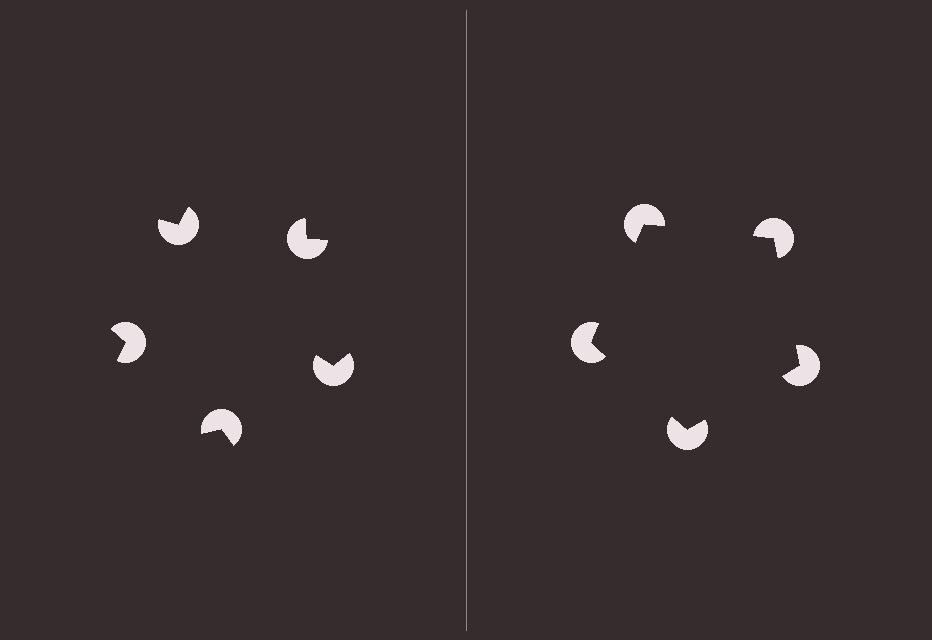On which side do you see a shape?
An illusory pentagon appears on the right side. On the left side the wedge cuts are rotated, so no coherent shape forms.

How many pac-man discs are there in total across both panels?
10 — 5 on each side.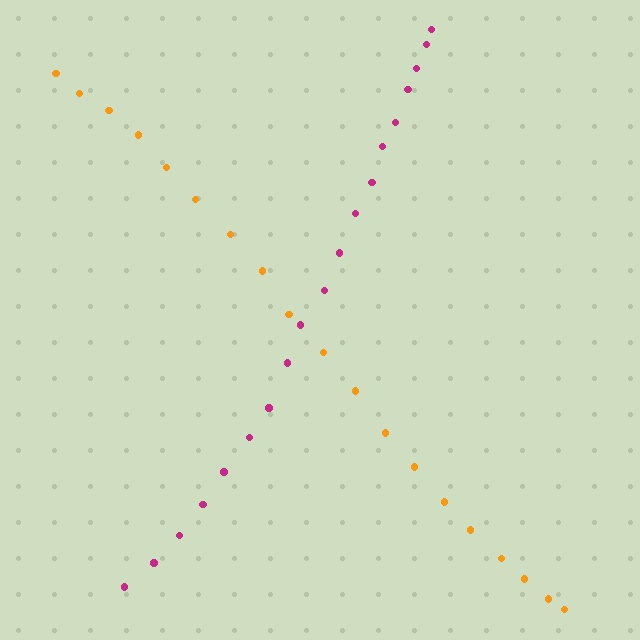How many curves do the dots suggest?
There are 2 distinct paths.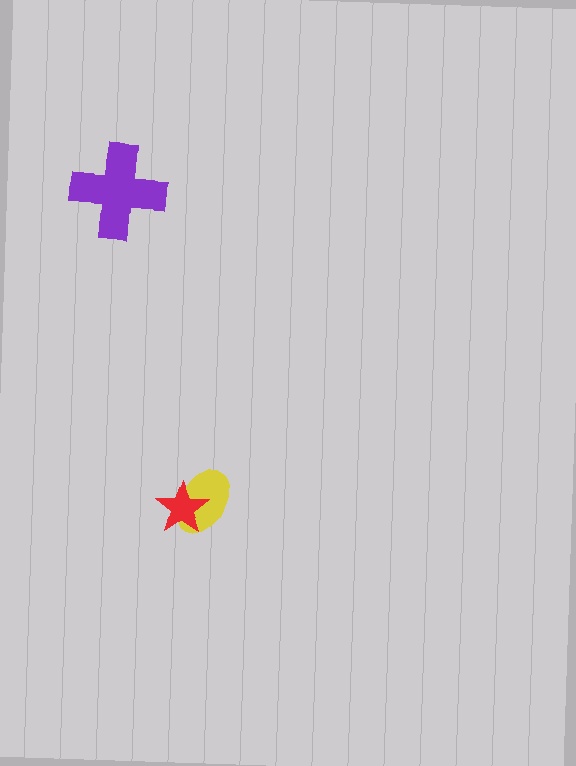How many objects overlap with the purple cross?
0 objects overlap with the purple cross.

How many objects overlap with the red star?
1 object overlaps with the red star.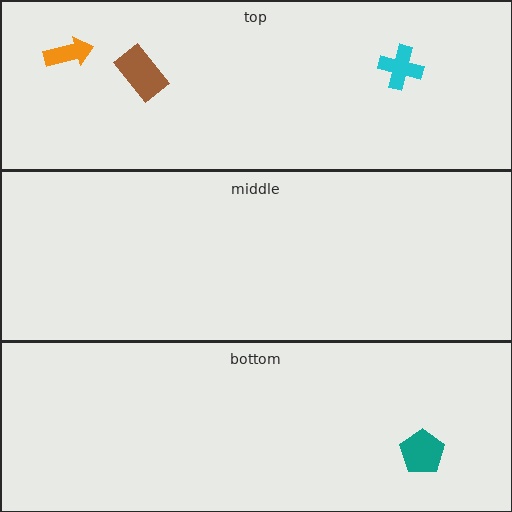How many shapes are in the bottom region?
1.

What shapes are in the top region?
The cyan cross, the brown rectangle, the orange arrow.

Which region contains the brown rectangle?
The top region.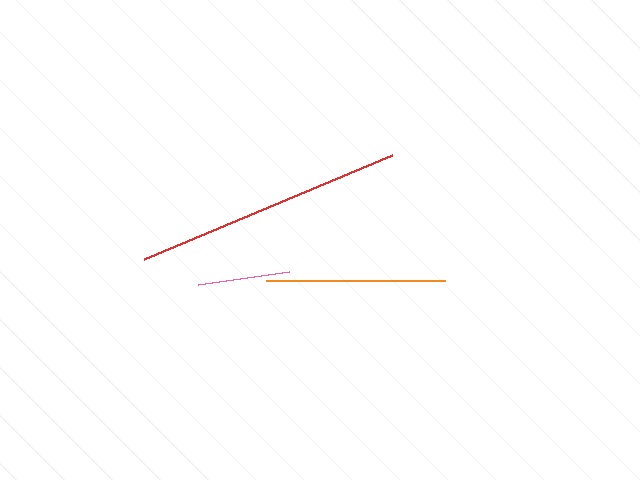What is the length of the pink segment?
The pink segment is approximately 92 pixels long.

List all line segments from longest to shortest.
From longest to shortest: red, orange, pink.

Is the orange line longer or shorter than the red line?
The red line is longer than the orange line.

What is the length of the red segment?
The red segment is approximately 269 pixels long.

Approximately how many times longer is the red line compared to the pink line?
The red line is approximately 2.9 times the length of the pink line.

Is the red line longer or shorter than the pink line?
The red line is longer than the pink line.